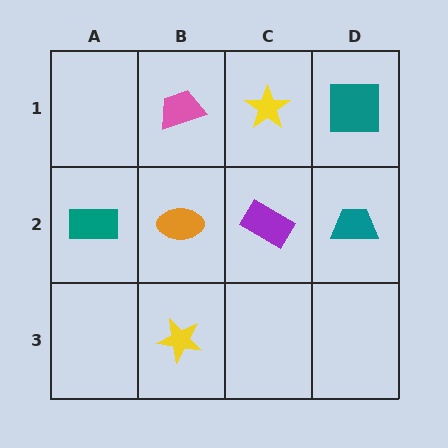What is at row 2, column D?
A teal trapezoid.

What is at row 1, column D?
A teal square.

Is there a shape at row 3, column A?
No, that cell is empty.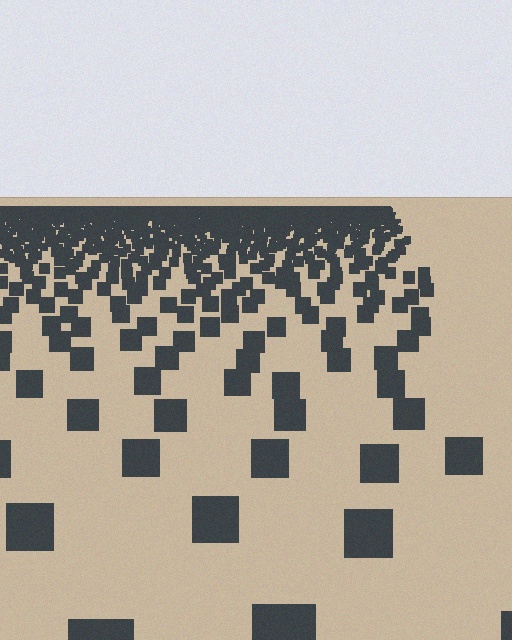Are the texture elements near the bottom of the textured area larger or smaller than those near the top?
Larger. Near the bottom, elements are closer to the viewer and appear at a bigger on-screen size.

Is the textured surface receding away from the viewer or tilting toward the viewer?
The surface is receding away from the viewer. Texture elements get smaller and denser toward the top.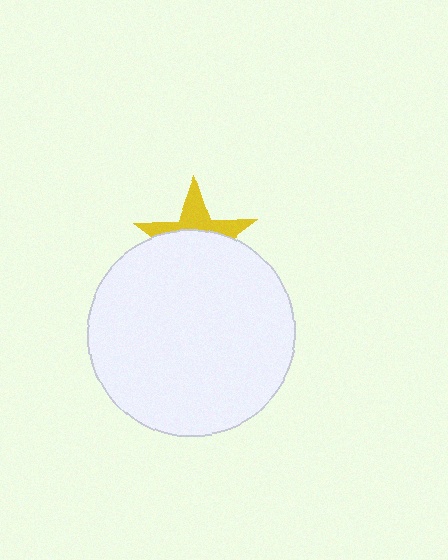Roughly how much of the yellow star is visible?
A small part of it is visible (roughly 40%).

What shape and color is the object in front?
The object in front is a white circle.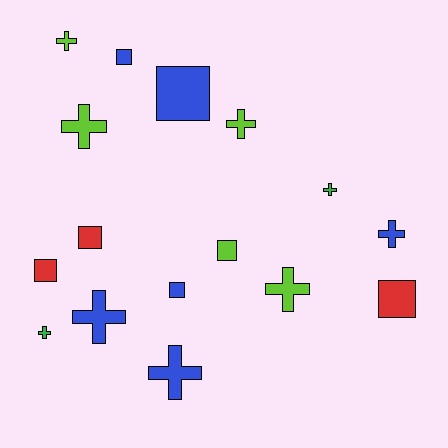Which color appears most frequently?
Blue, with 6 objects.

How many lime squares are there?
There is 1 lime square.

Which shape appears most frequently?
Cross, with 9 objects.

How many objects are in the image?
There are 16 objects.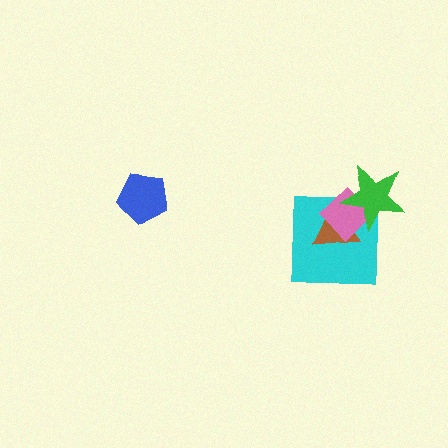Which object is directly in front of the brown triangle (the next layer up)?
The pink diamond is directly in front of the brown triangle.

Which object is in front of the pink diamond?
The green star is in front of the pink diamond.